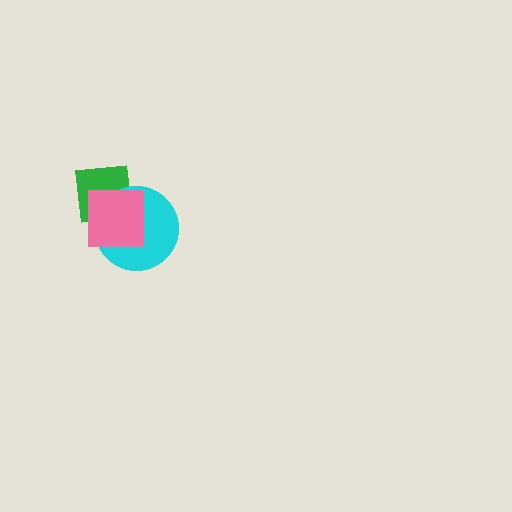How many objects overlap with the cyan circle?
2 objects overlap with the cyan circle.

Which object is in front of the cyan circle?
The pink square is in front of the cyan circle.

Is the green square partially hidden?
Yes, it is partially covered by another shape.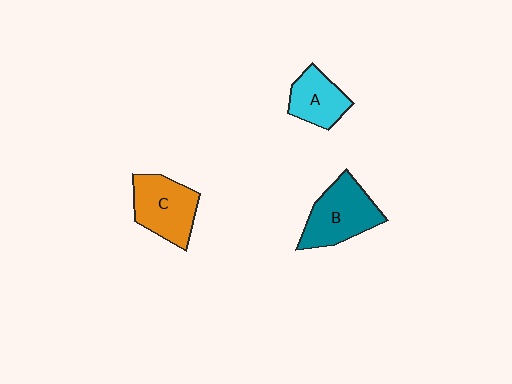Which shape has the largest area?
Shape B (teal).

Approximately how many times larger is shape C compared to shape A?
Approximately 1.4 times.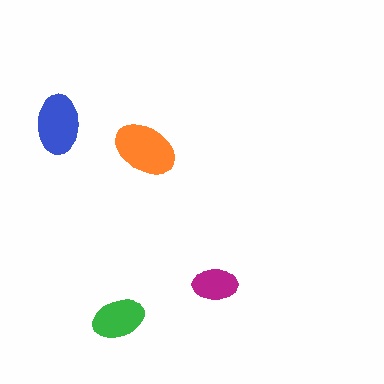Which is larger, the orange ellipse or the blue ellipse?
The orange one.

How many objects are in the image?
There are 4 objects in the image.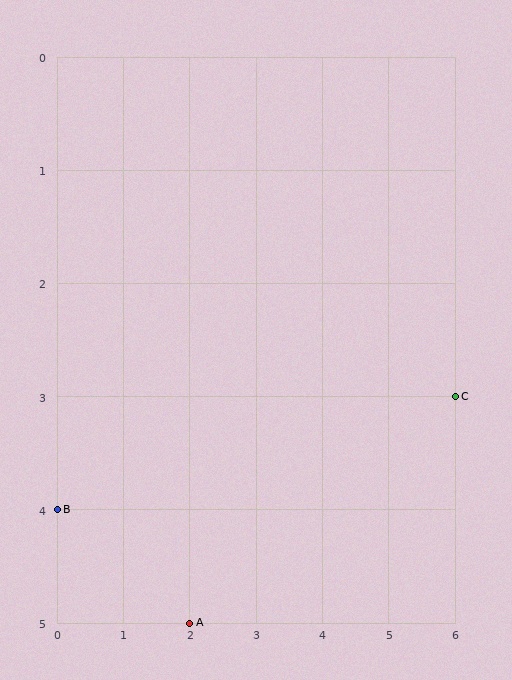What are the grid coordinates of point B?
Point B is at grid coordinates (0, 4).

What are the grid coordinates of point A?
Point A is at grid coordinates (2, 5).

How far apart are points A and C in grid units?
Points A and C are 4 columns and 2 rows apart (about 4.5 grid units diagonally).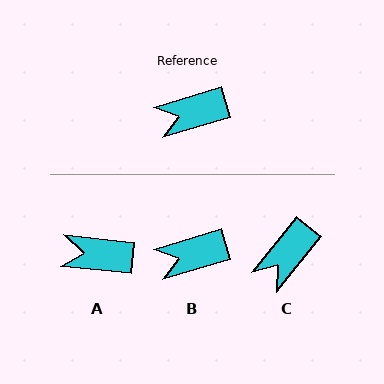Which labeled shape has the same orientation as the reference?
B.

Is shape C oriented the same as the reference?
No, it is off by about 35 degrees.